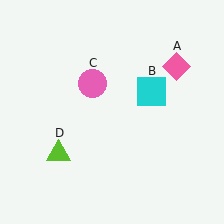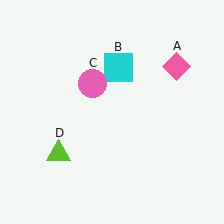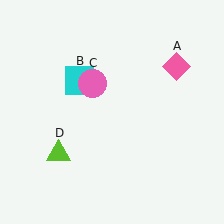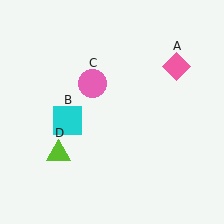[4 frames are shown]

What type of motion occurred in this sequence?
The cyan square (object B) rotated counterclockwise around the center of the scene.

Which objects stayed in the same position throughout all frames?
Pink diamond (object A) and pink circle (object C) and lime triangle (object D) remained stationary.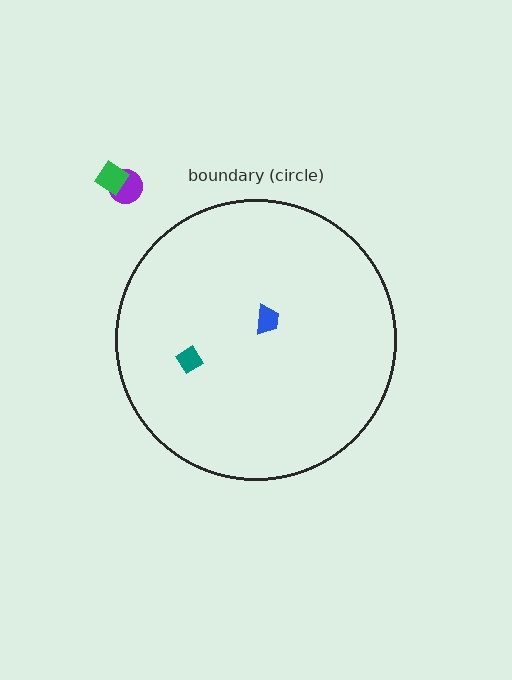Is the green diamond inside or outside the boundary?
Outside.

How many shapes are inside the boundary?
2 inside, 2 outside.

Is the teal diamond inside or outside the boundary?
Inside.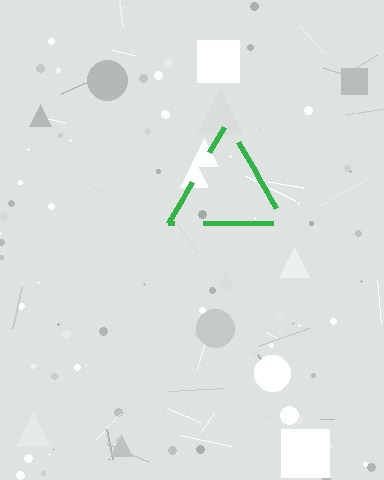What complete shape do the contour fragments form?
The contour fragments form a triangle.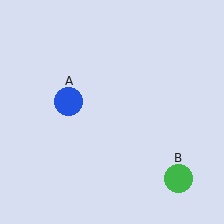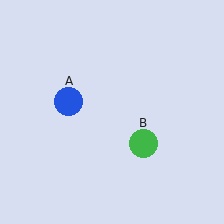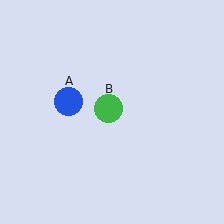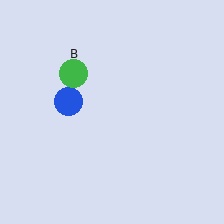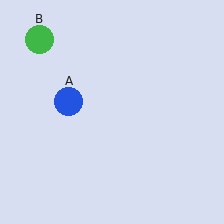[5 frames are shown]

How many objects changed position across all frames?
1 object changed position: green circle (object B).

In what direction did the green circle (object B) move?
The green circle (object B) moved up and to the left.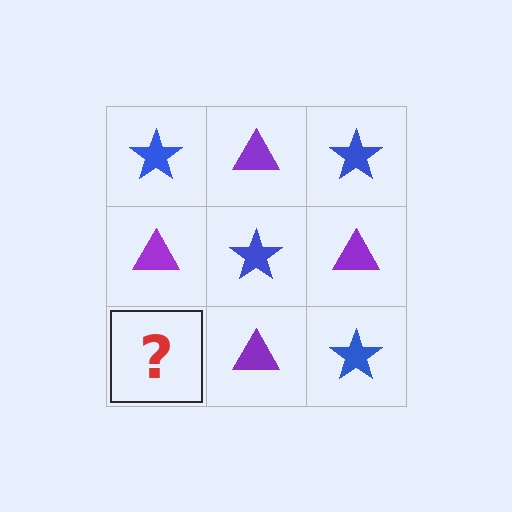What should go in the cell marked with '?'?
The missing cell should contain a blue star.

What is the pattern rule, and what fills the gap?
The rule is that it alternates blue star and purple triangle in a checkerboard pattern. The gap should be filled with a blue star.